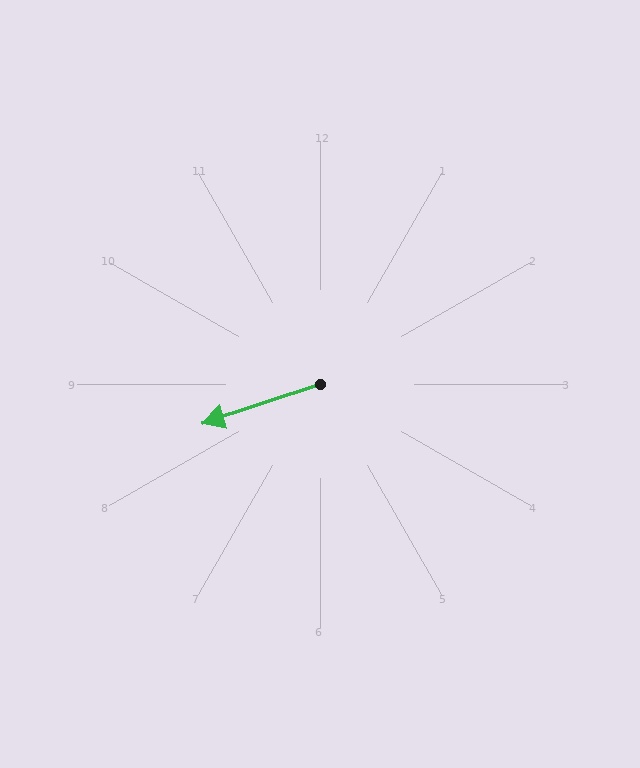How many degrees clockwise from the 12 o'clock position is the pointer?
Approximately 252 degrees.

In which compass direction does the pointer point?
West.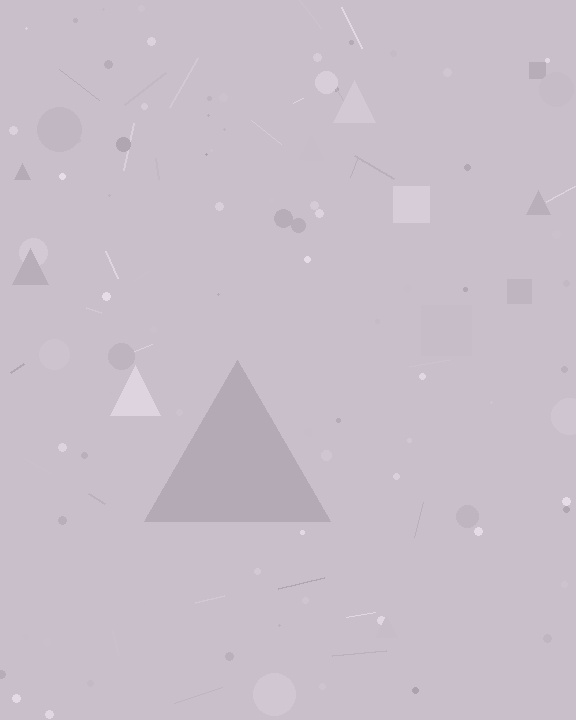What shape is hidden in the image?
A triangle is hidden in the image.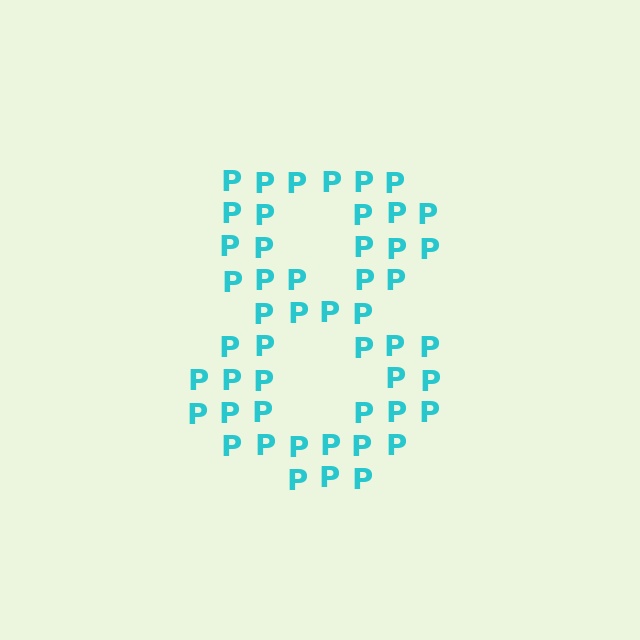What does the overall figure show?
The overall figure shows the digit 8.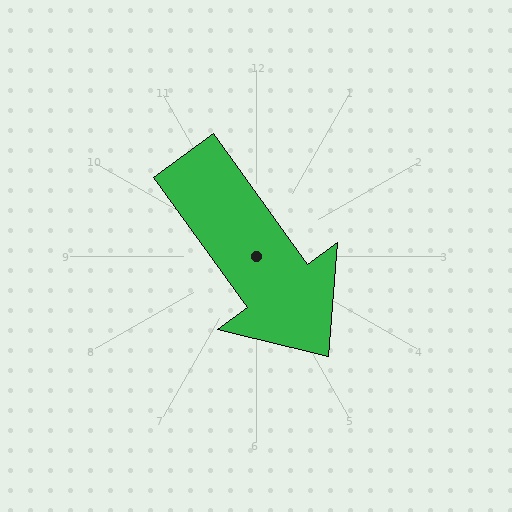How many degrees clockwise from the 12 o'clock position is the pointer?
Approximately 144 degrees.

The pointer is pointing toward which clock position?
Roughly 5 o'clock.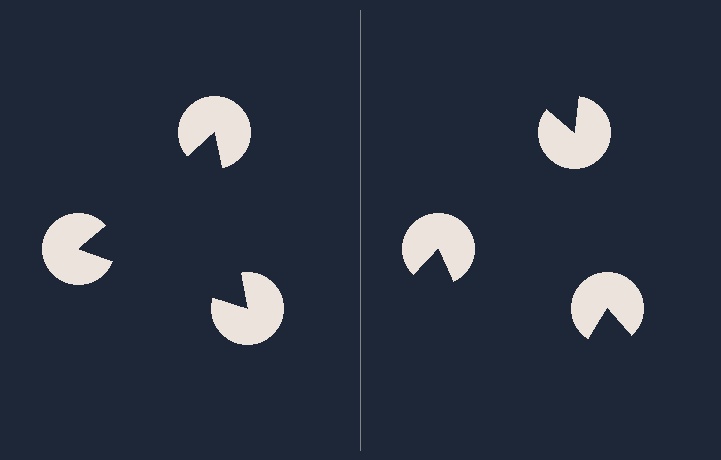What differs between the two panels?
The pac-man discs are positioned identically on both sides; only the wedge orientations differ. On the left they align to a triangle; on the right they are misaligned.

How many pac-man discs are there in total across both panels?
6 — 3 on each side.